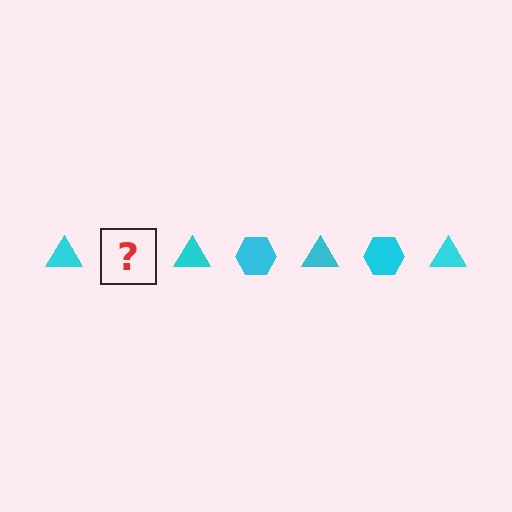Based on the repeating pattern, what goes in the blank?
The blank should be a cyan hexagon.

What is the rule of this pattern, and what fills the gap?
The rule is that the pattern cycles through triangle, hexagon shapes in cyan. The gap should be filled with a cyan hexagon.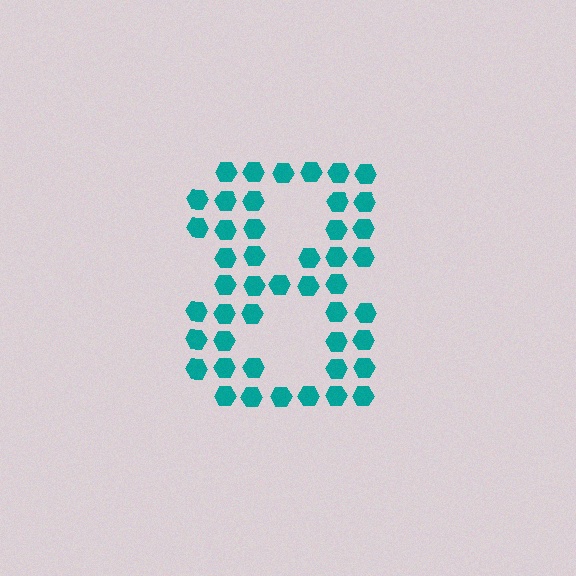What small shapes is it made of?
It is made of small hexagons.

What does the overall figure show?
The overall figure shows the digit 8.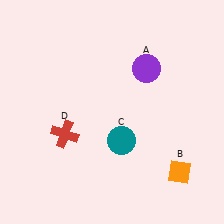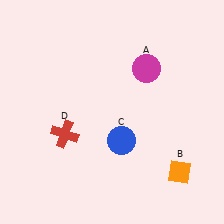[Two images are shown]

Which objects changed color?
A changed from purple to magenta. C changed from teal to blue.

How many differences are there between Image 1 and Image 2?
There are 2 differences between the two images.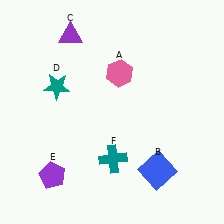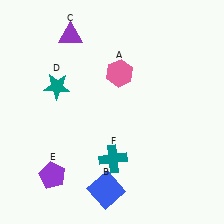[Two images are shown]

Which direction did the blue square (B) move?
The blue square (B) moved left.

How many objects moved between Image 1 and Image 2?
1 object moved between the two images.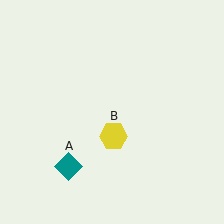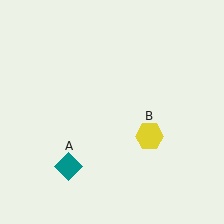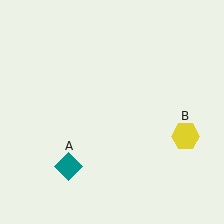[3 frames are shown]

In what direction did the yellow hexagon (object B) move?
The yellow hexagon (object B) moved right.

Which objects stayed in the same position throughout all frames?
Teal diamond (object A) remained stationary.